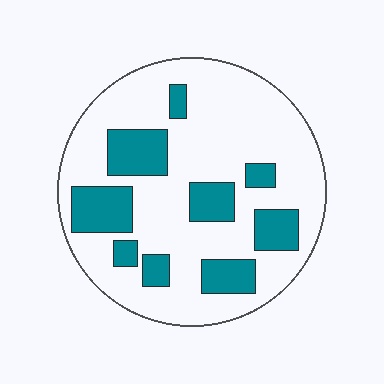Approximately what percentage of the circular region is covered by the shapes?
Approximately 25%.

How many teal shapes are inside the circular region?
9.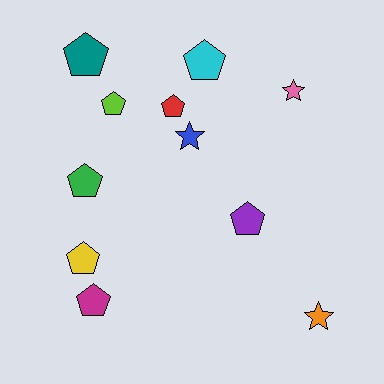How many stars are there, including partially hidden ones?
There are 3 stars.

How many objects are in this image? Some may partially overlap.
There are 11 objects.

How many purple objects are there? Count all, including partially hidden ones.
There is 1 purple object.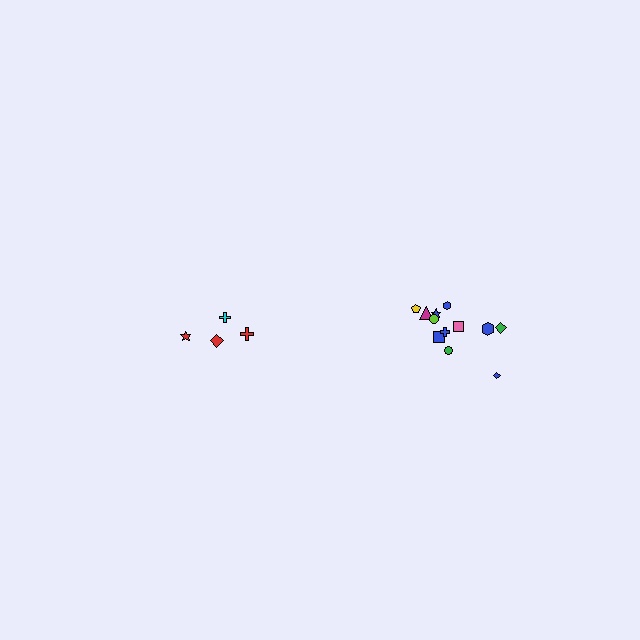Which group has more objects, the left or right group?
The right group.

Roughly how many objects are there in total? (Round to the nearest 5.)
Roughly 15 objects in total.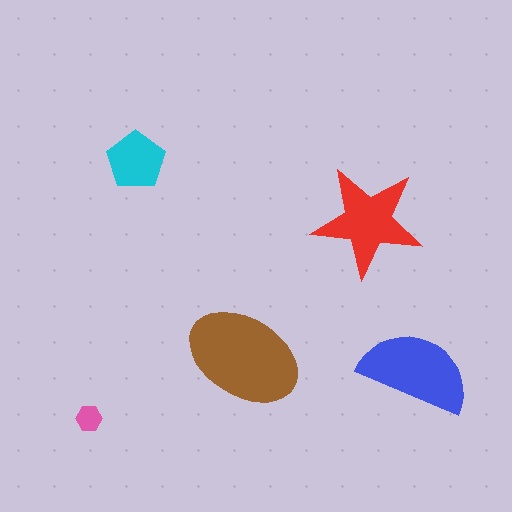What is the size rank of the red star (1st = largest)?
3rd.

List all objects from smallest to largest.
The pink hexagon, the cyan pentagon, the red star, the blue semicircle, the brown ellipse.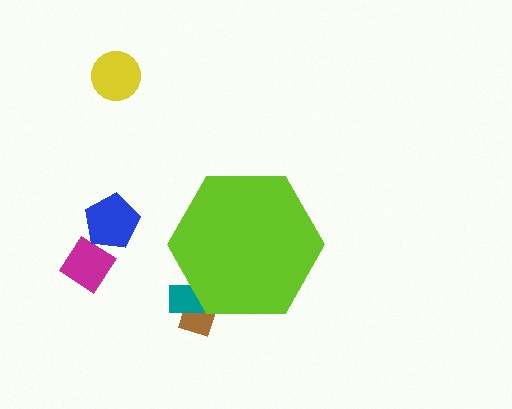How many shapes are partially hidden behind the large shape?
2 shapes are partially hidden.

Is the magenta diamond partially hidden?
No, the magenta diamond is fully visible.